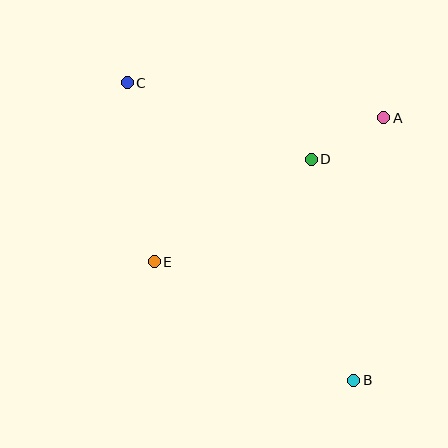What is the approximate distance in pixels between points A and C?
The distance between A and C is approximately 259 pixels.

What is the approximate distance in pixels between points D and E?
The distance between D and E is approximately 188 pixels.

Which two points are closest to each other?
Points A and D are closest to each other.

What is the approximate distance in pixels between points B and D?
The distance between B and D is approximately 225 pixels.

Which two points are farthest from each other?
Points B and C are farthest from each other.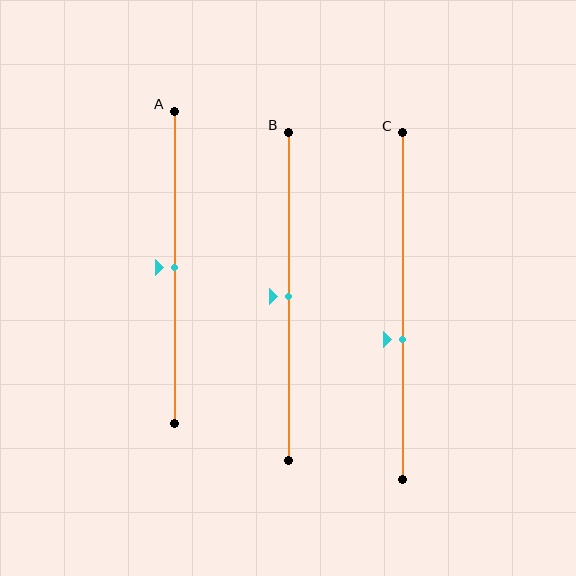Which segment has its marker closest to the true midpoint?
Segment A has its marker closest to the true midpoint.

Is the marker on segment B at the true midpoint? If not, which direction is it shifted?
Yes, the marker on segment B is at the true midpoint.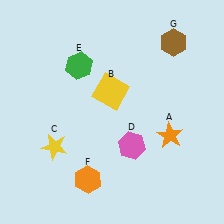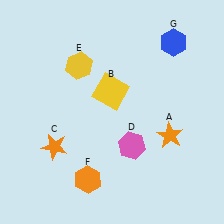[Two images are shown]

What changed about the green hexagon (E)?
In Image 1, E is green. In Image 2, it changed to yellow.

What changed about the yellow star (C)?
In Image 1, C is yellow. In Image 2, it changed to orange.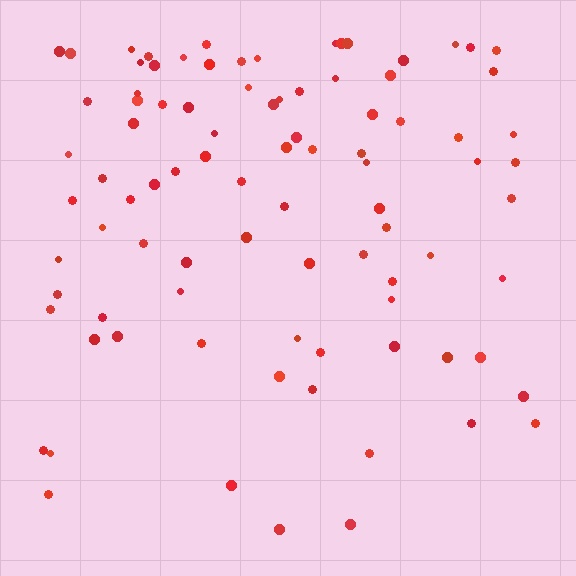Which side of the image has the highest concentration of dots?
The top.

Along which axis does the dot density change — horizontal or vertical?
Vertical.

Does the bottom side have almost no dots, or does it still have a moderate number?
Still a moderate number, just noticeably fewer than the top.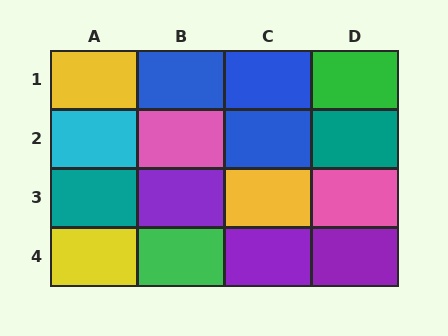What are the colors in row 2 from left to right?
Cyan, pink, blue, teal.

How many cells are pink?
2 cells are pink.